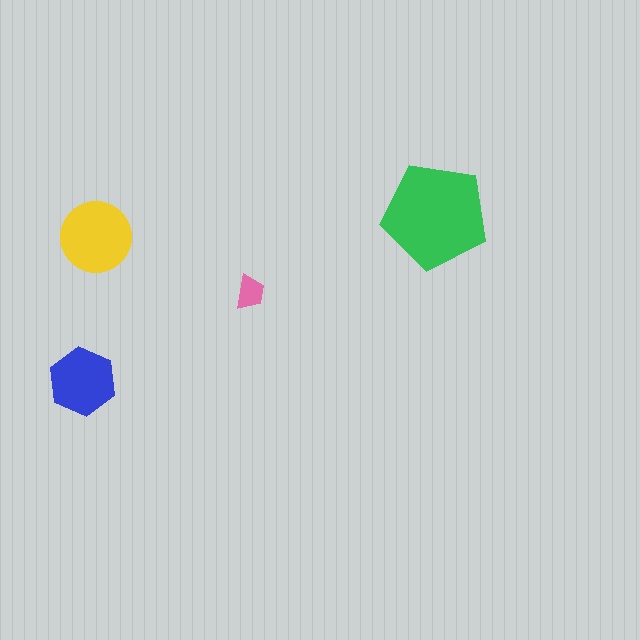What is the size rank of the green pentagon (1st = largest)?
1st.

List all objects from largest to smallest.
The green pentagon, the yellow circle, the blue hexagon, the pink trapezoid.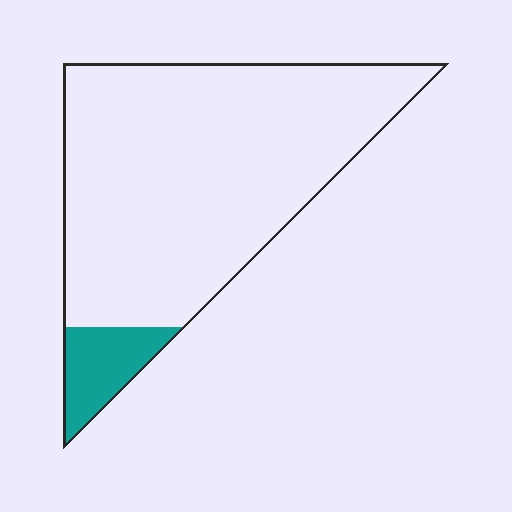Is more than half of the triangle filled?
No.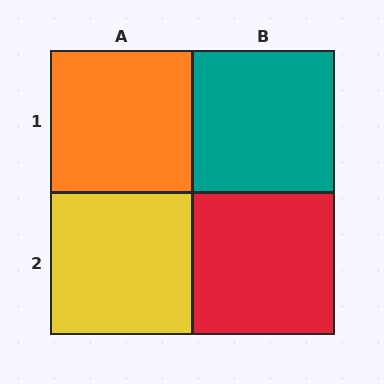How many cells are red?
1 cell is red.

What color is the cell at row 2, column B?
Red.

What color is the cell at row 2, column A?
Yellow.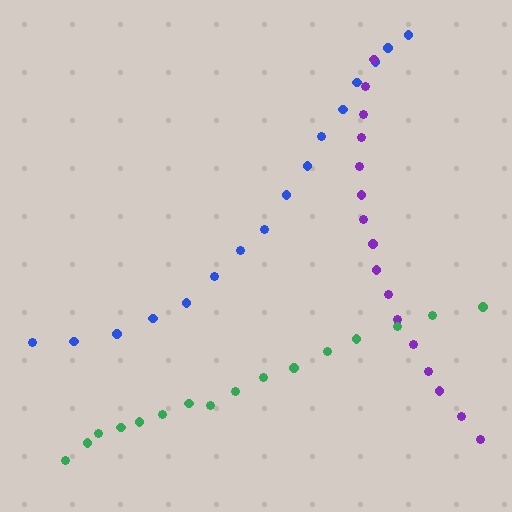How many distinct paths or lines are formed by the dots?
There are 3 distinct paths.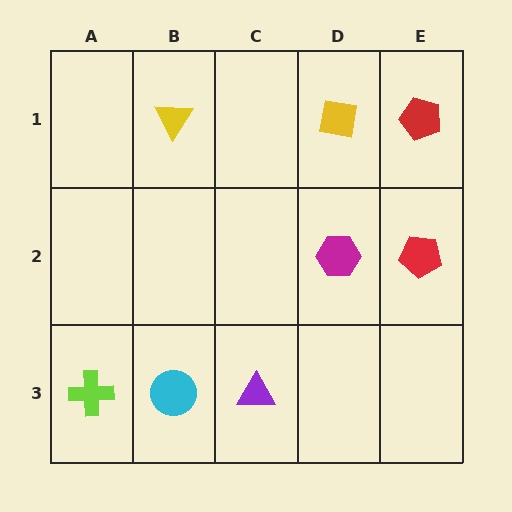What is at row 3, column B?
A cyan circle.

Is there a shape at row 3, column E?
No, that cell is empty.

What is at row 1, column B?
A yellow triangle.